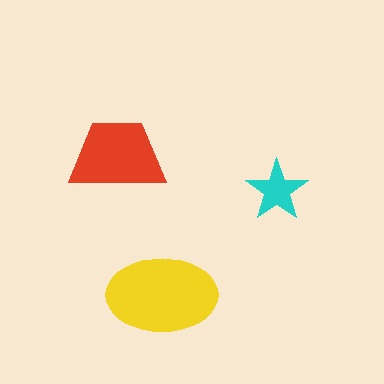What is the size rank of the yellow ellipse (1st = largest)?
1st.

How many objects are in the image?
There are 3 objects in the image.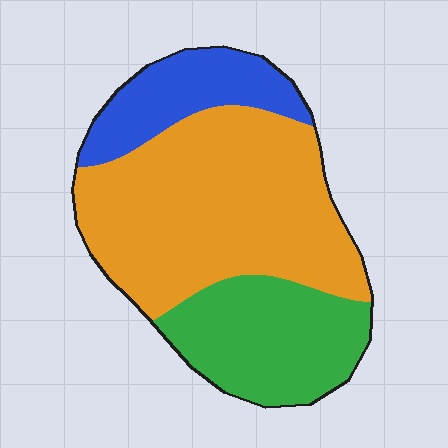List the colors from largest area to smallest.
From largest to smallest: orange, green, blue.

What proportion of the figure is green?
Green covers 27% of the figure.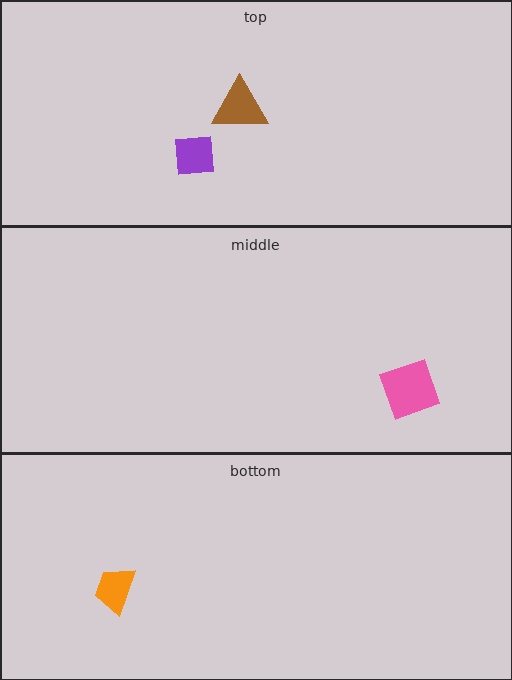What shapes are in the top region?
The purple square, the brown triangle.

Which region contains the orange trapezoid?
The bottom region.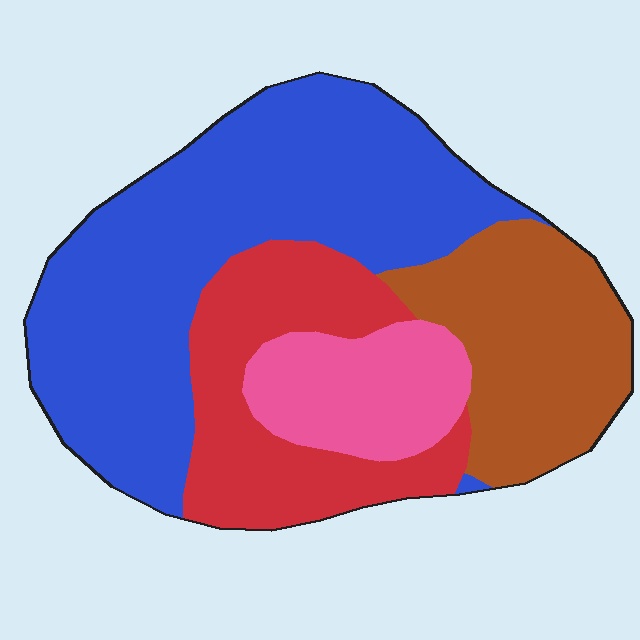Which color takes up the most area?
Blue, at roughly 45%.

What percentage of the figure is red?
Red covers 21% of the figure.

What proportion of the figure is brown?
Brown takes up about one fifth (1/5) of the figure.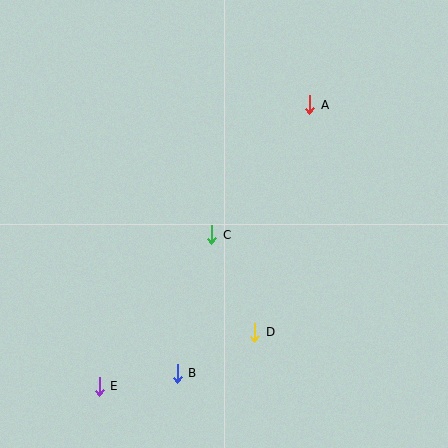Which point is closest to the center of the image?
Point C at (212, 235) is closest to the center.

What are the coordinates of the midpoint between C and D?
The midpoint between C and D is at (233, 283).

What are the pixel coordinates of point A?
Point A is at (310, 105).